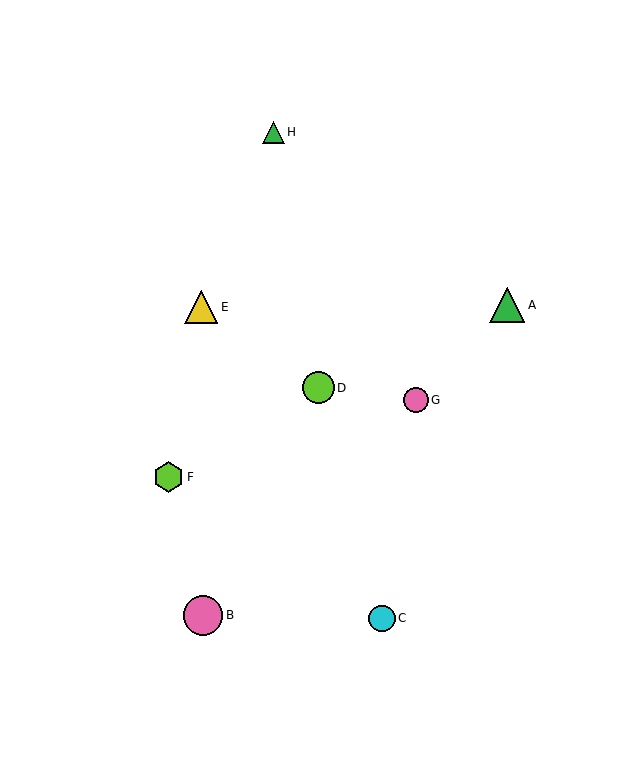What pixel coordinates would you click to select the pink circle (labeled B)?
Click at (203, 615) to select the pink circle B.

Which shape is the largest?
The pink circle (labeled B) is the largest.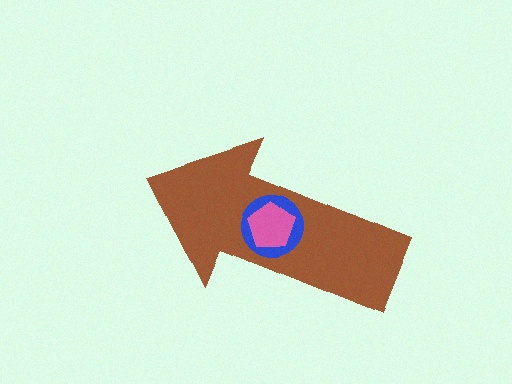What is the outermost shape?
The brown arrow.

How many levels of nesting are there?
3.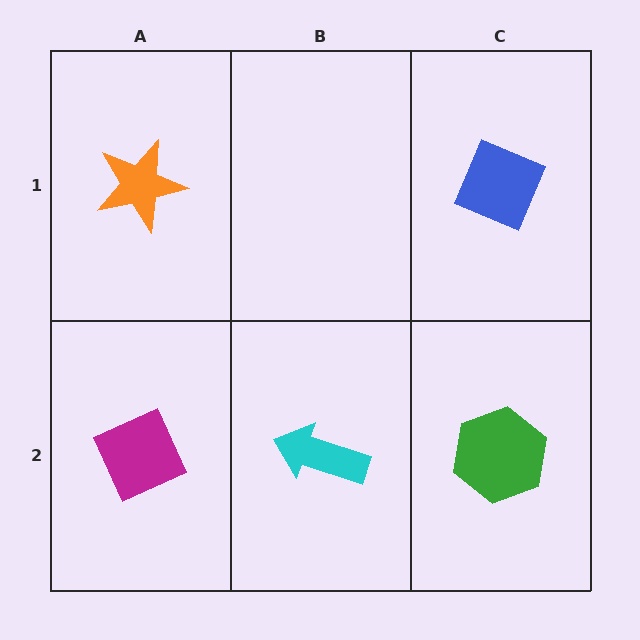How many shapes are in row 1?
2 shapes.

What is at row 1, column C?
A blue diamond.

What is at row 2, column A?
A magenta diamond.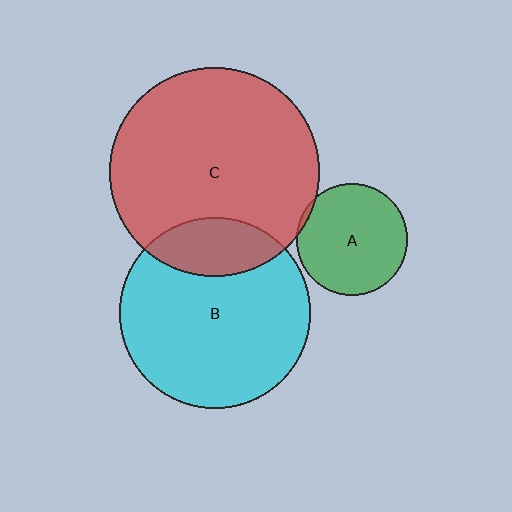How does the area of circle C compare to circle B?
Approximately 1.2 times.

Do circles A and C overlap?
Yes.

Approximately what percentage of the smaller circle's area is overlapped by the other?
Approximately 5%.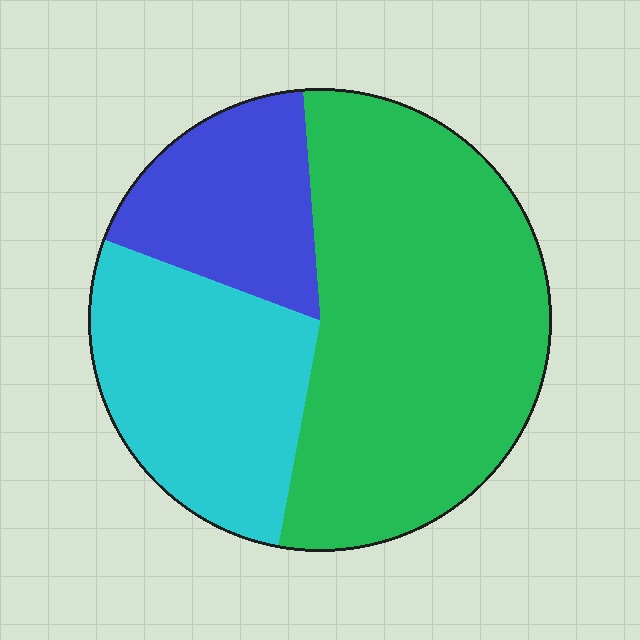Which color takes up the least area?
Blue, at roughly 20%.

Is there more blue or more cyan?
Cyan.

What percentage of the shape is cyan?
Cyan takes up about one quarter (1/4) of the shape.